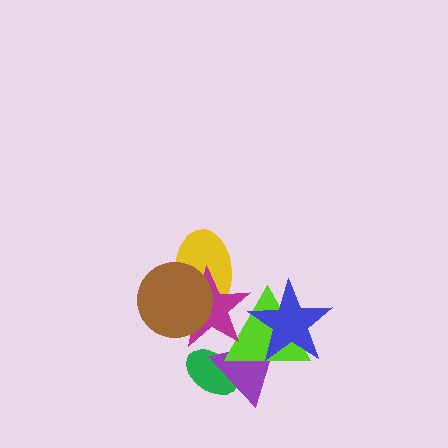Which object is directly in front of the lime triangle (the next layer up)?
The magenta star is directly in front of the lime triangle.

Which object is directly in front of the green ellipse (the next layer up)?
The purple triangle is directly in front of the green ellipse.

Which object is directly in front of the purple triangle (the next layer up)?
The lime triangle is directly in front of the purple triangle.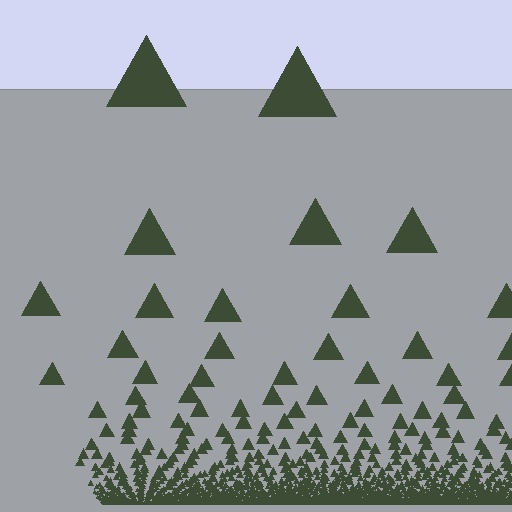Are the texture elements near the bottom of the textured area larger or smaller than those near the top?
Smaller. The gradient is inverted — elements near the bottom are smaller and denser.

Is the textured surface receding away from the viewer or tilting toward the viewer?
The surface appears to tilt toward the viewer. Texture elements get larger and sparser toward the top.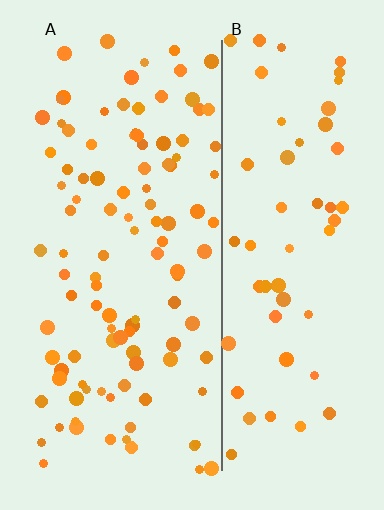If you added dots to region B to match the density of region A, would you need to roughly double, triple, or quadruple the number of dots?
Approximately double.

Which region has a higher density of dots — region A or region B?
A (the left).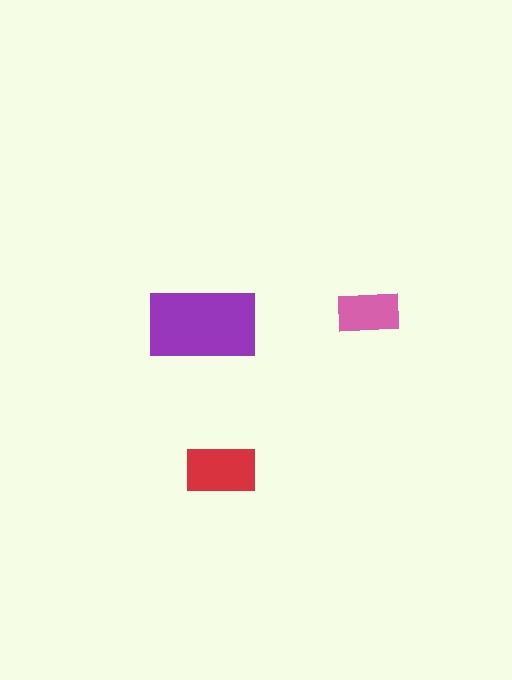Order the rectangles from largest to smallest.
the purple one, the red one, the pink one.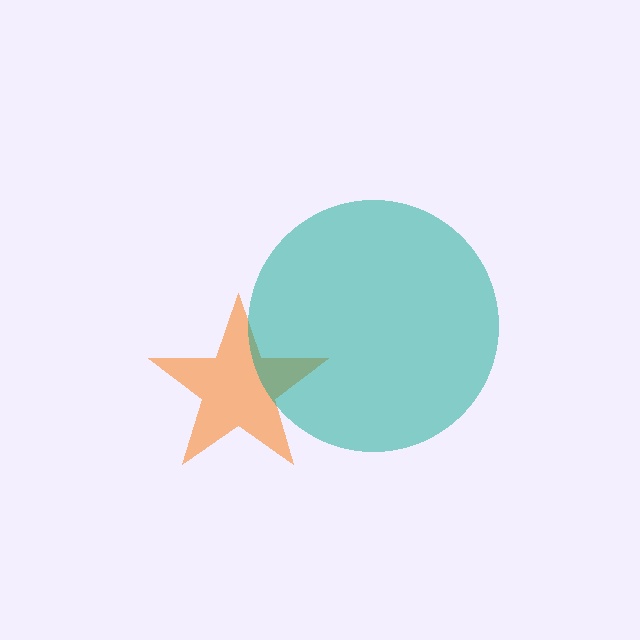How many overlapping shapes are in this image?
There are 2 overlapping shapes in the image.